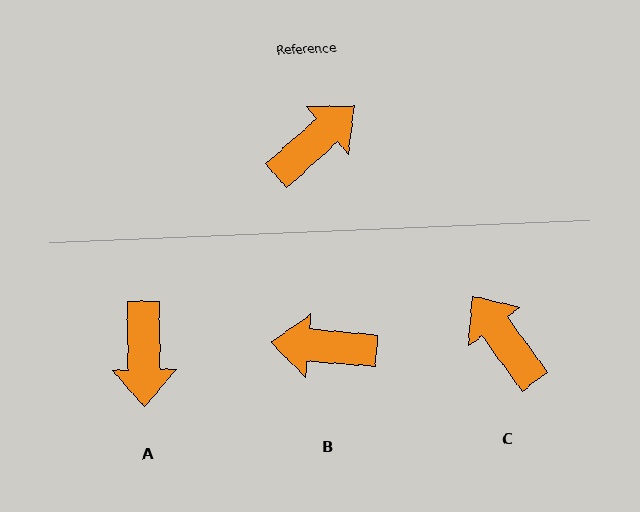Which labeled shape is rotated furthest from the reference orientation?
B, about 134 degrees away.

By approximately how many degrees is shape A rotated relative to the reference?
Approximately 131 degrees clockwise.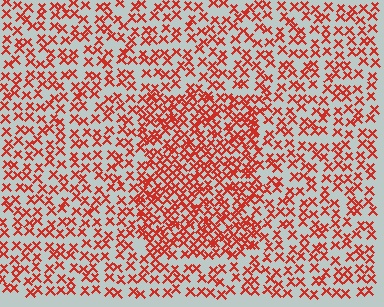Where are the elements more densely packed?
The elements are more densely packed inside the rectangle boundary.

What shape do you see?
I see a rectangle.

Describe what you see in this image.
The image contains small red elements arranged at two different densities. A rectangle-shaped region is visible where the elements are more densely packed than the surrounding area.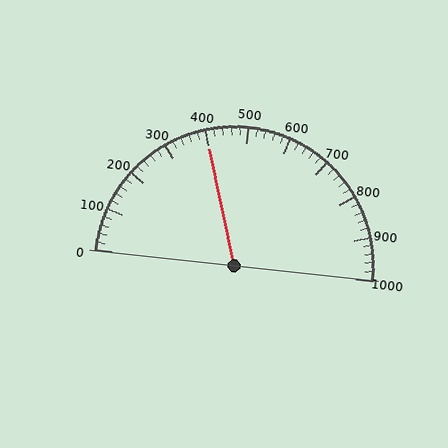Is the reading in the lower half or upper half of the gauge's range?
The reading is in the lower half of the range (0 to 1000).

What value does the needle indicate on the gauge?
The needle indicates approximately 400.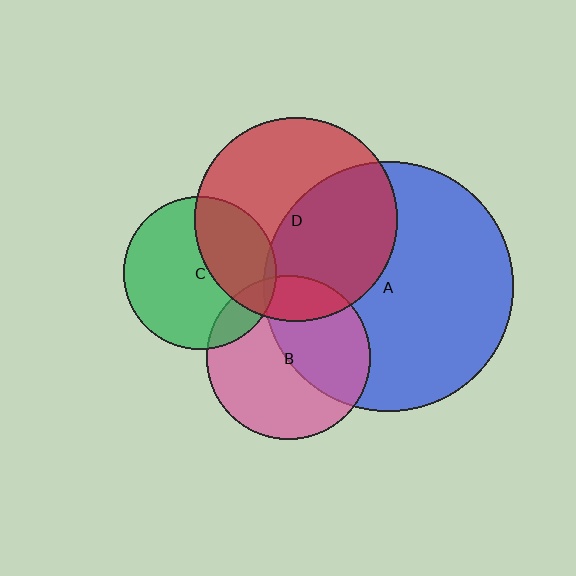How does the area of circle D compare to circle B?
Approximately 1.5 times.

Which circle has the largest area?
Circle A (blue).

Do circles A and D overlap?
Yes.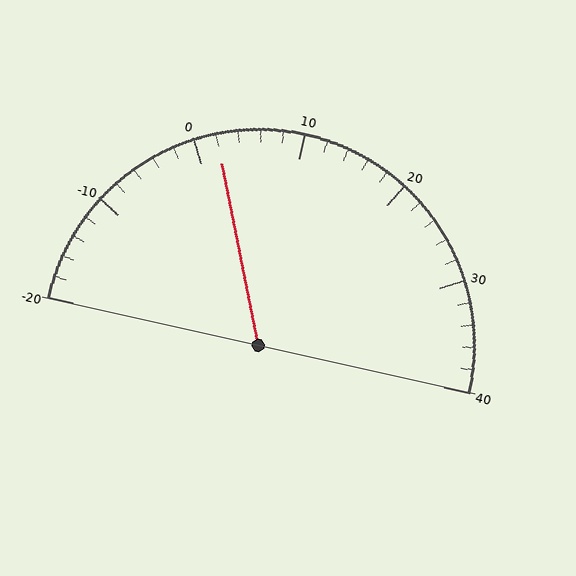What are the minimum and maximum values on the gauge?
The gauge ranges from -20 to 40.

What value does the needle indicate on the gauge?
The needle indicates approximately 2.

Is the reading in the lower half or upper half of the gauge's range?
The reading is in the lower half of the range (-20 to 40).